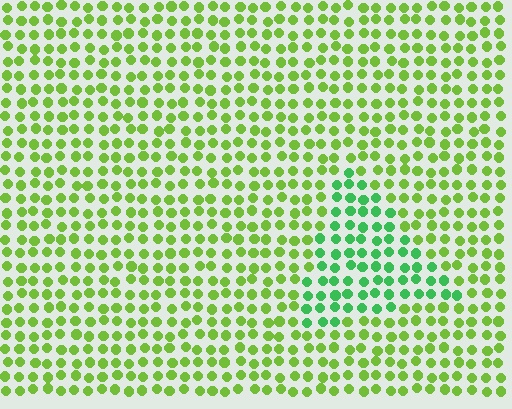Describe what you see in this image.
The image is filled with small lime elements in a uniform arrangement. A triangle-shaped region is visible where the elements are tinted to a slightly different hue, forming a subtle color boundary.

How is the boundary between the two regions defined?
The boundary is defined purely by a slight shift in hue (about 39 degrees). Spacing, size, and orientation are identical on both sides.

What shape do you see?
I see a triangle.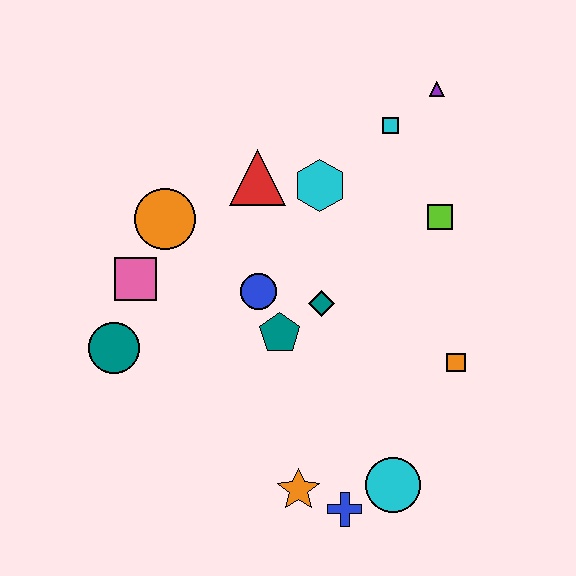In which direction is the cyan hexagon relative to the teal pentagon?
The cyan hexagon is above the teal pentagon.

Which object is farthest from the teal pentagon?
The purple triangle is farthest from the teal pentagon.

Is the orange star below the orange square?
Yes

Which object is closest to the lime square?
The cyan square is closest to the lime square.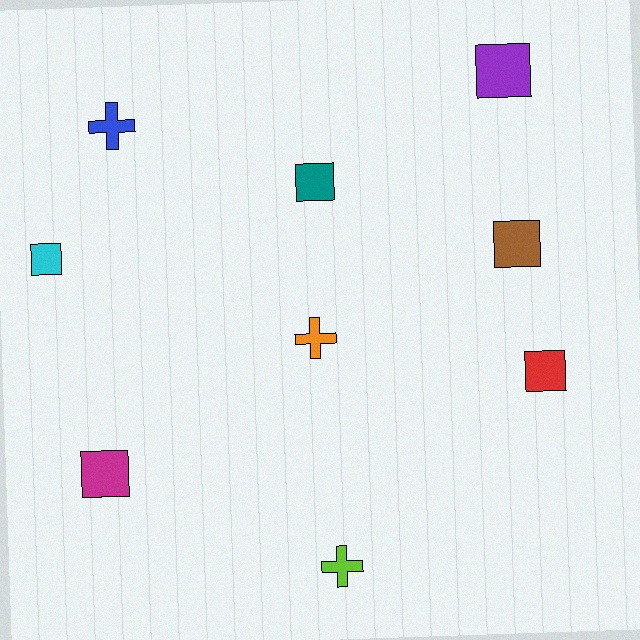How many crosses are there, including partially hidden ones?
There are 3 crosses.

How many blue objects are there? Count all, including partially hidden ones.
There is 1 blue object.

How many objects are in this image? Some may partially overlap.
There are 9 objects.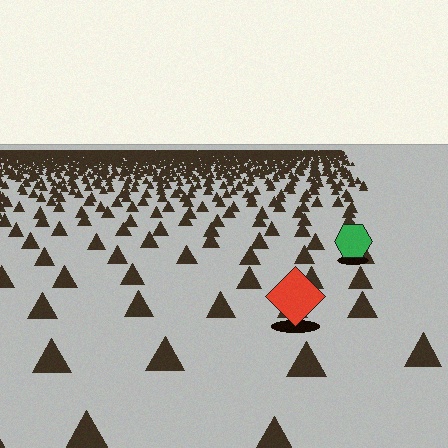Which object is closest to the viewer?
The red diamond is closest. The texture marks near it are larger and more spread out.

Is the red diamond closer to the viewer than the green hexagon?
Yes. The red diamond is closer — you can tell from the texture gradient: the ground texture is coarser near it.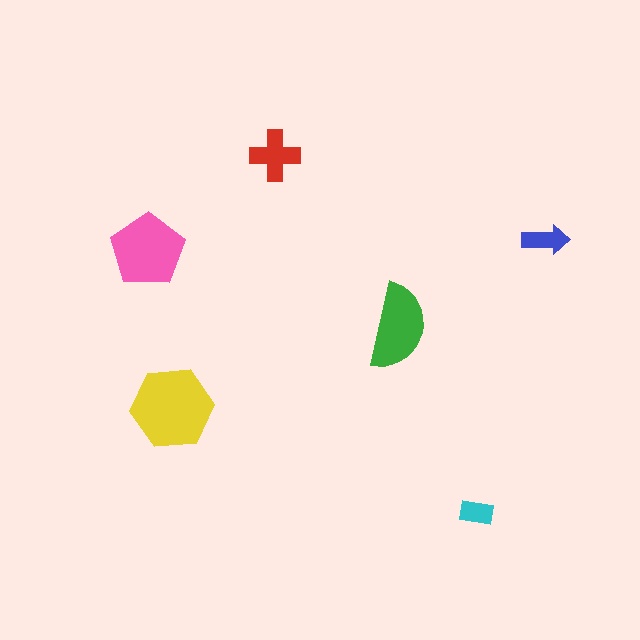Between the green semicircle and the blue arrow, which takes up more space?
The green semicircle.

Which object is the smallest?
The cyan rectangle.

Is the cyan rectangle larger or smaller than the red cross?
Smaller.